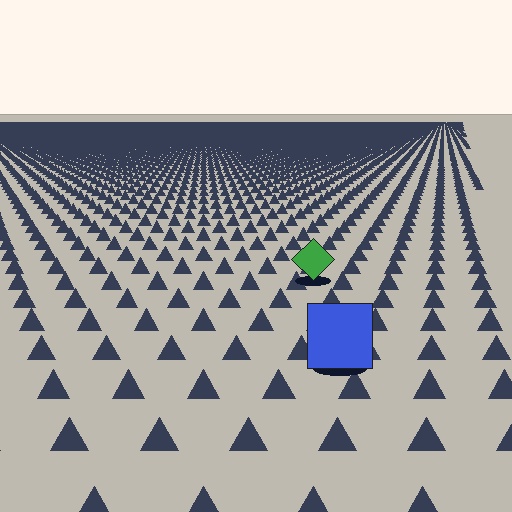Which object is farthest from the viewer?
The green diamond is farthest from the viewer. It appears smaller and the ground texture around it is denser.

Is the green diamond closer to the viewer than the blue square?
No. The blue square is closer — you can tell from the texture gradient: the ground texture is coarser near it.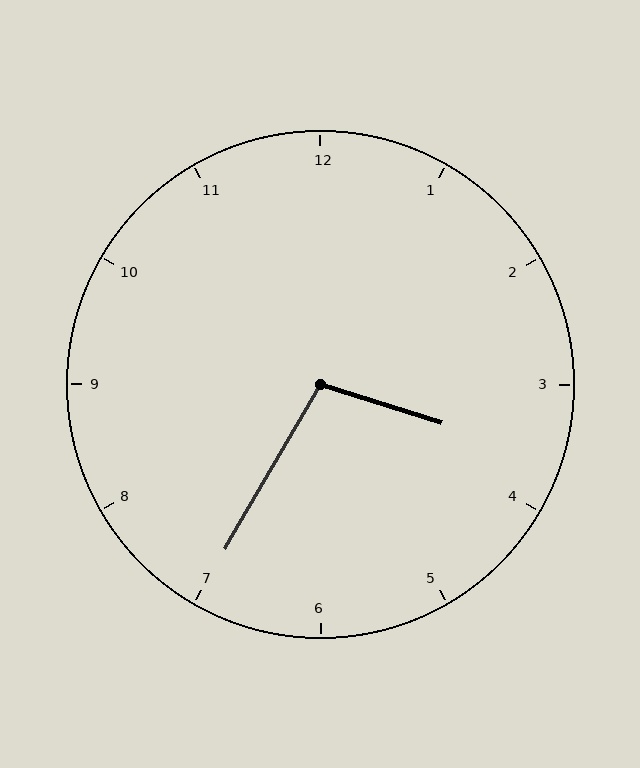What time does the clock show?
3:35.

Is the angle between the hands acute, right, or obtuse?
It is obtuse.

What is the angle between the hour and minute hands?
Approximately 102 degrees.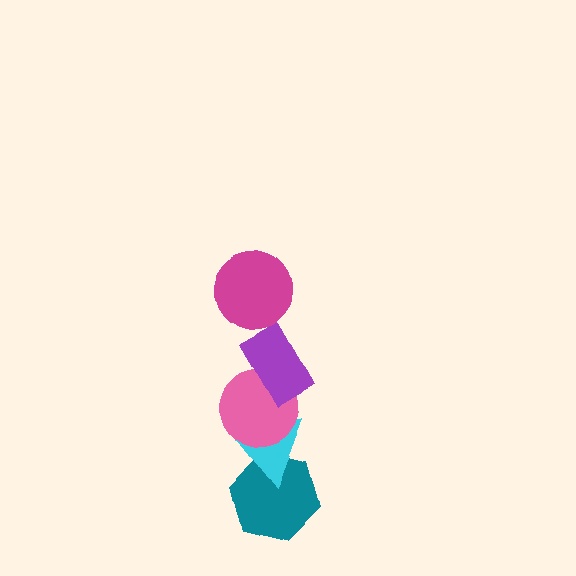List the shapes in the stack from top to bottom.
From top to bottom: the magenta circle, the purple rectangle, the pink circle, the cyan triangle, the teal hexagon.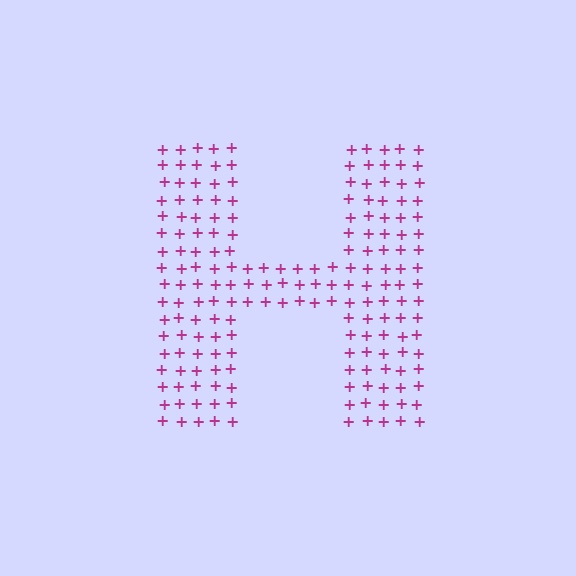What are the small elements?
The small elements are plus signs.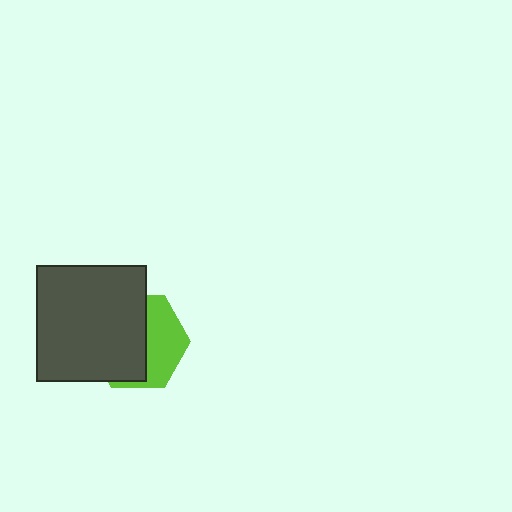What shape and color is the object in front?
The object in front is a dark gray rectangle.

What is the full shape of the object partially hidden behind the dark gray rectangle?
The partially hidden object is a lime hexagon.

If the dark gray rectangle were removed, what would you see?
You would see the complete lime hexagon.